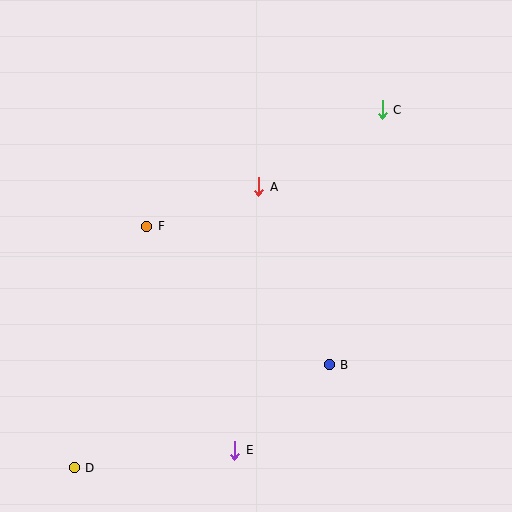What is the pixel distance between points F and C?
The distance between F and C is 263 pixels.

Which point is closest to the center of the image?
Point A at (259, 187) is closest to the center.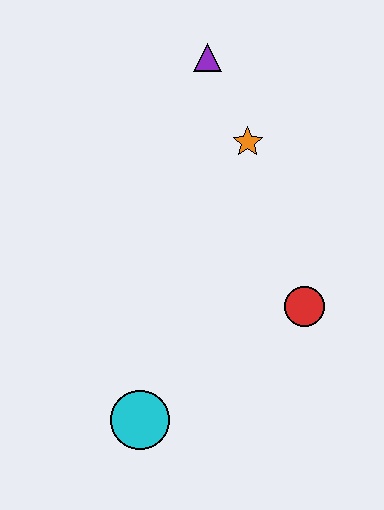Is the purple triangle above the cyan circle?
Yes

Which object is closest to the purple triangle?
The orange star is closest to the purple triangle.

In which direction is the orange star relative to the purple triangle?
The orange star is below the purple triangle.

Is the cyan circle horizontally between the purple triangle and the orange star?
No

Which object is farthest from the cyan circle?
The purple triangle is farthest from the cyan circle.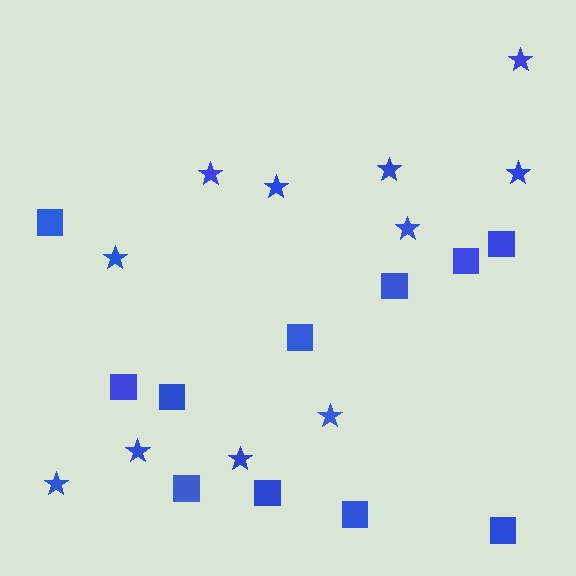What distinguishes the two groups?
There are 2 groups: one group of squares (11) and one group of stars (11).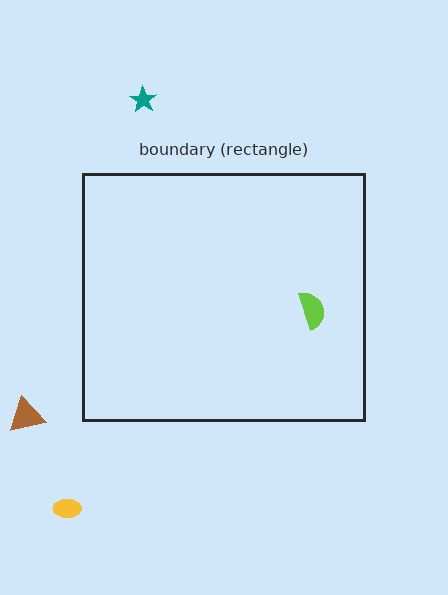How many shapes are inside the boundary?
1 inside, 3 outside.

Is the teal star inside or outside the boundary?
Outside.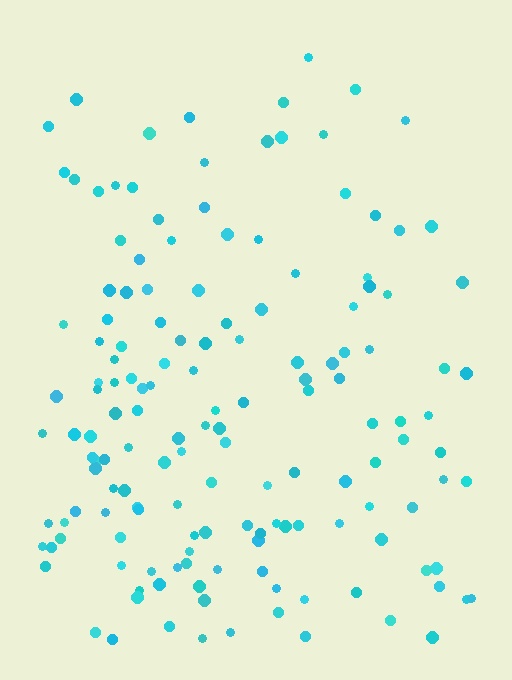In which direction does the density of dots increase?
From top to bottom, with the bottom side densest.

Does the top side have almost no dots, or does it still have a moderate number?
Still a moderate number, just noticeably fewer than the bottom.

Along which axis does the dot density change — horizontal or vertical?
Vertical.